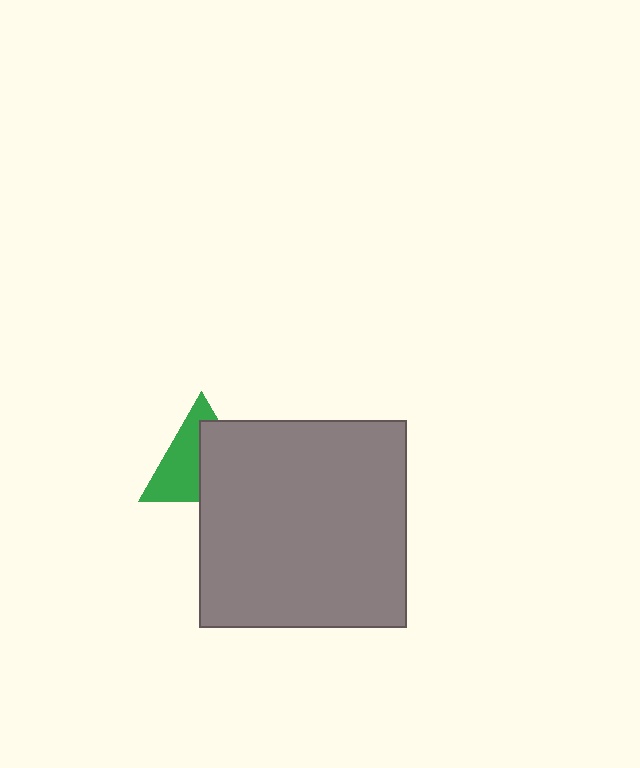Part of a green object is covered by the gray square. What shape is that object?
It is a triangle.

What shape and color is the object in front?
The object in front is a gray square.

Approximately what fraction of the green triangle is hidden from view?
Roughly 49% of the green triangle is hidden behind the gray square.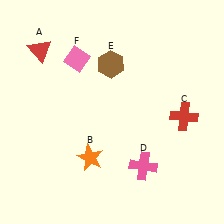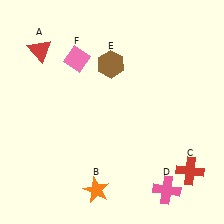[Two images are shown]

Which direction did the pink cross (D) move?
The pink cross (D) moved down.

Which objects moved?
The objects that moved are: the orange star (B), the red cross (C), the pink cross (D).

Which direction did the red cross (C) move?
The red cross (C) moved down.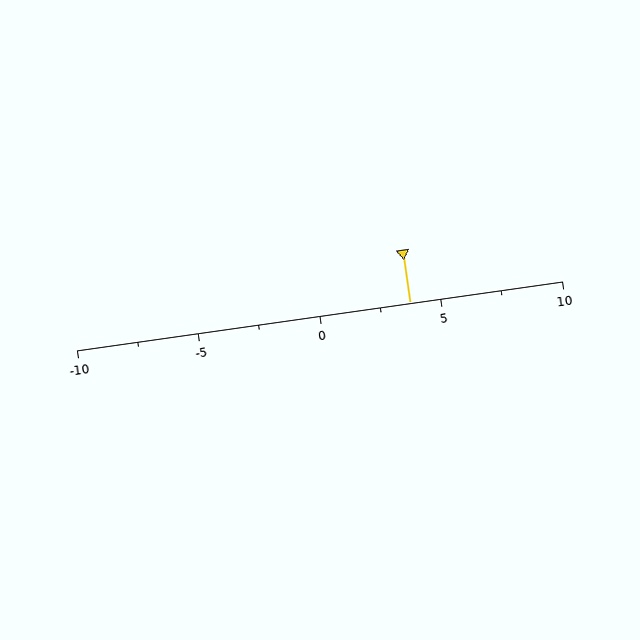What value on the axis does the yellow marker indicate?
The marker indicates approximately 3.8.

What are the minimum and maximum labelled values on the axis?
The axis runs from -10 to 10.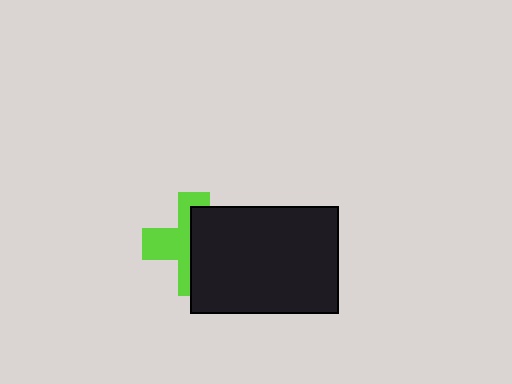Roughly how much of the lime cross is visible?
About half of it is visible (roughly 48%).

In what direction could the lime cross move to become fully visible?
The lime cross could move left. That would shift it out from behind the black rectangle entirely.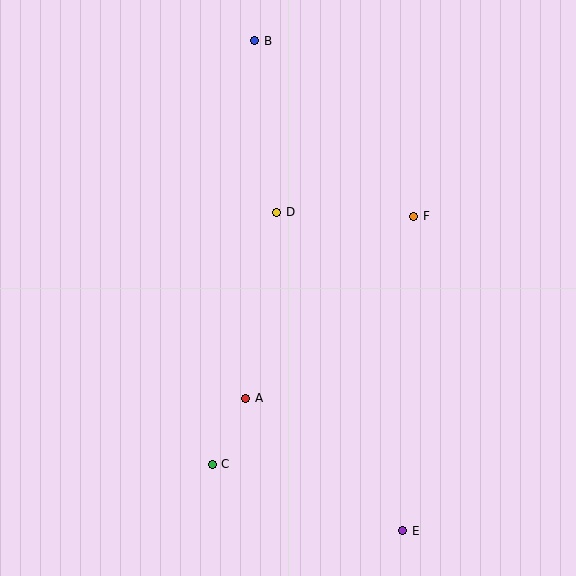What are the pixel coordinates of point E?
Point E is at (403, 531).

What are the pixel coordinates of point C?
Point C is at (212, 464).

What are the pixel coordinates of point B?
Point B is at (255, 41).